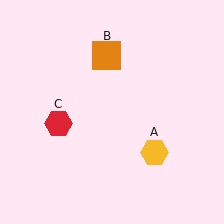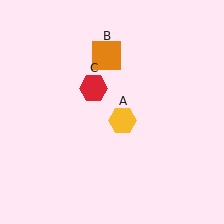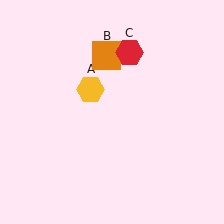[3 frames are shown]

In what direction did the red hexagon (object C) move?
The red hexagon (object C) moved up and to the right.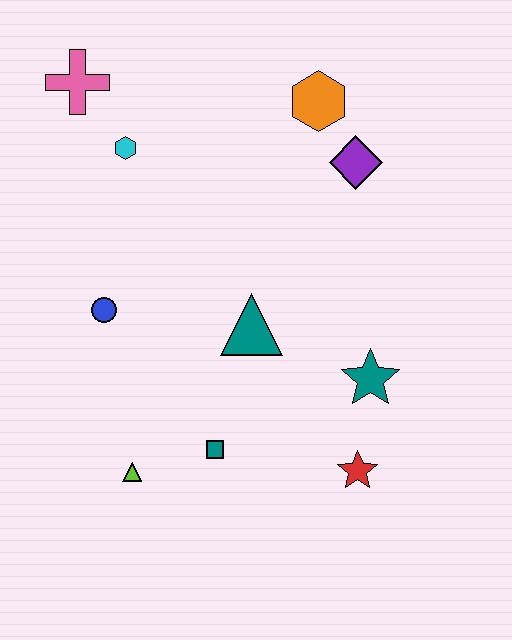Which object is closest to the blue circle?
The teal triangle is closest to the blue circle.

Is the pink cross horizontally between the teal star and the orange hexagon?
No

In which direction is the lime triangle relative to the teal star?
The lime triangle is to the left of the teal star.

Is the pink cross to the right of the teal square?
No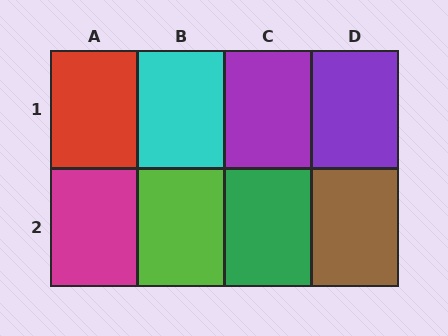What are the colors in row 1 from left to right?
Red, cyan, purple, purple.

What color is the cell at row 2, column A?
Magenta.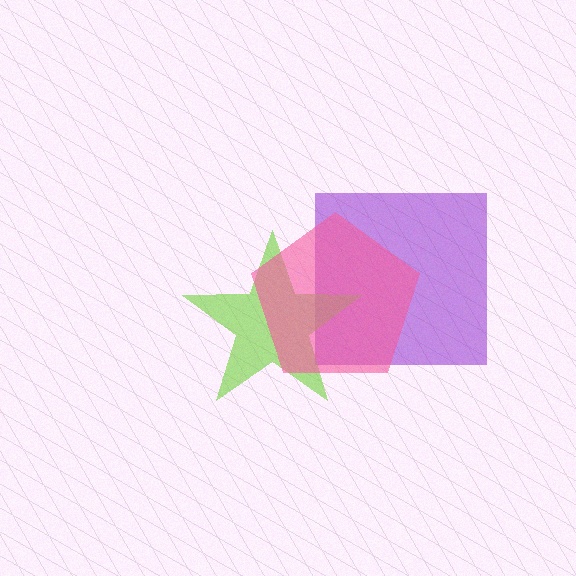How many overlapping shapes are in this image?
There are 3 overlapping shapes in the image.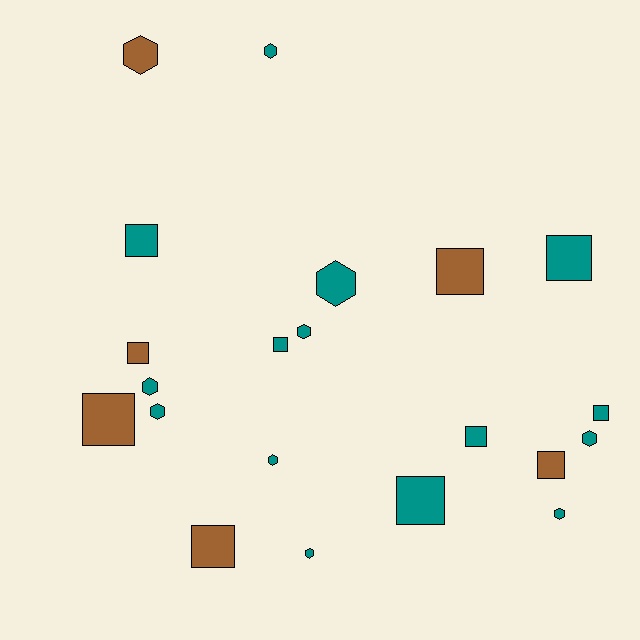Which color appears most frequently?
Teal, with 15 objects.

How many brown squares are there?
There are 5 brown squares.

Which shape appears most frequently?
Square, with 11 objects.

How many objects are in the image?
There are 21 objects.